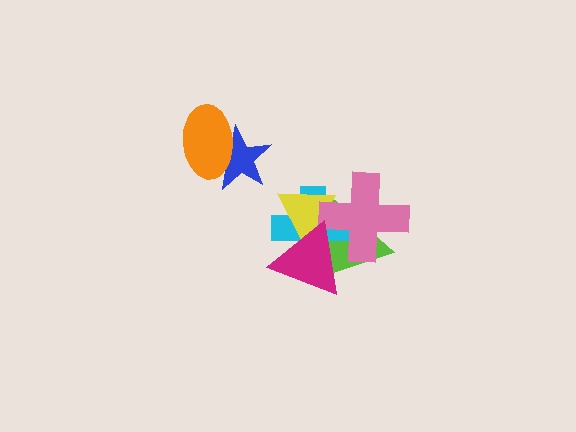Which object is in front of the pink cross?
The magenta triangle is in front of the pink cross.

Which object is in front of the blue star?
The orange ellipse is in front of the blue star.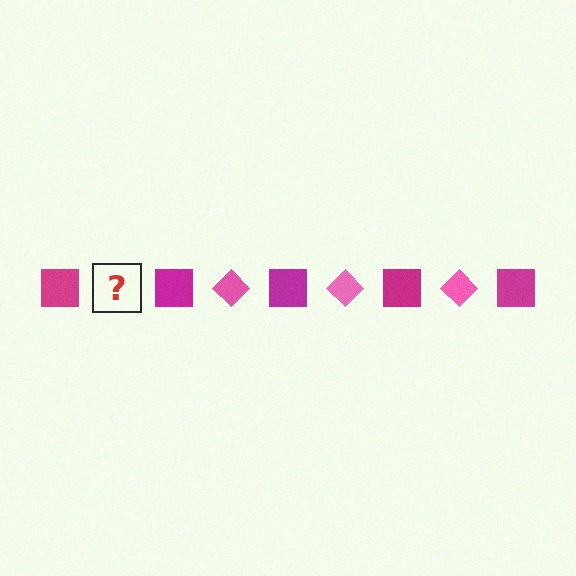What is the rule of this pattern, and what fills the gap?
The rule is that the pattern alternates between magenta square and pink diamond. The gap should be filled with a pink diamond.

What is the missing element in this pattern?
The missing element is a pink diamond.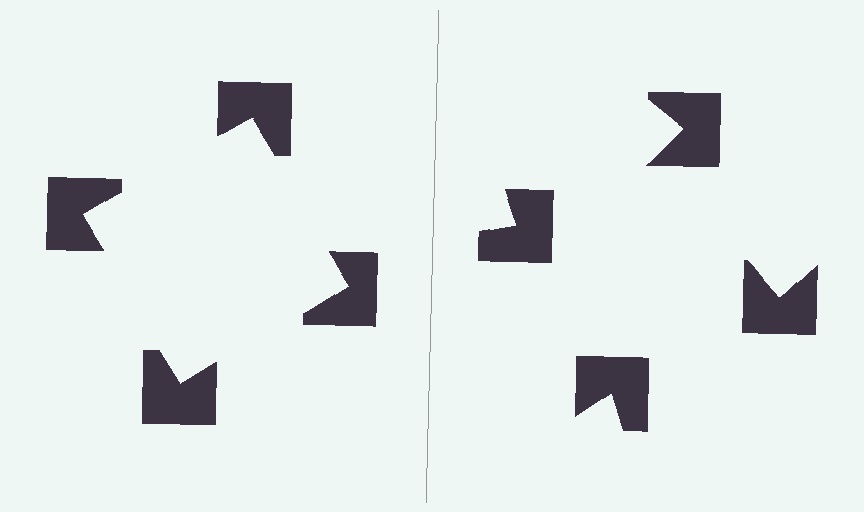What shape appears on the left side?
An illusory square.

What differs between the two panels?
The notched squares are positioned identically on both sides; only the wedge orientations differ. On the left they align to a square; on the right they are misaligned.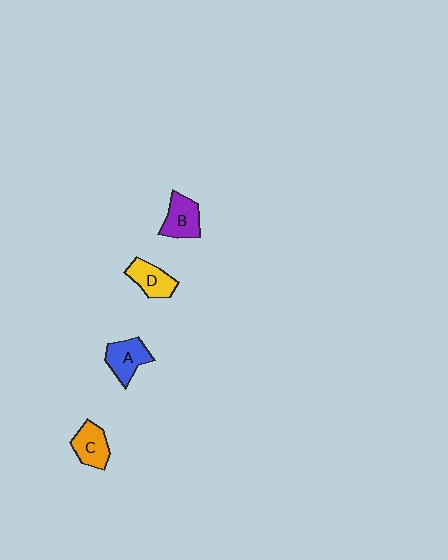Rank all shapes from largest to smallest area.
From largest to smallest: A (blue), B (purple), C (orange), D (yellow).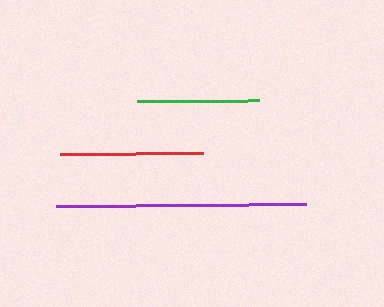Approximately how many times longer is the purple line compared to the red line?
The purple line is approximately 1.8 times the length of the red line.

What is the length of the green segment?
The green segment is approximately 122 pixels long.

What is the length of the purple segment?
The purple segment is approximately 250 pixels long.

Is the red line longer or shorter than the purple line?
The purple line is longer than the red line.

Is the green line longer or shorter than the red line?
The red line is longer than the green line.